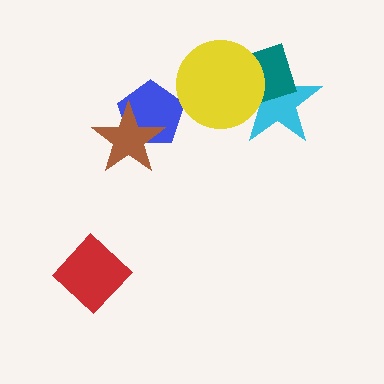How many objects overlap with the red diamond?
0 objects overlap with the red diamond.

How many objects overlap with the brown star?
1 object overlaps with the brown star.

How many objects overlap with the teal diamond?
2 objects overlap with the teal diamond.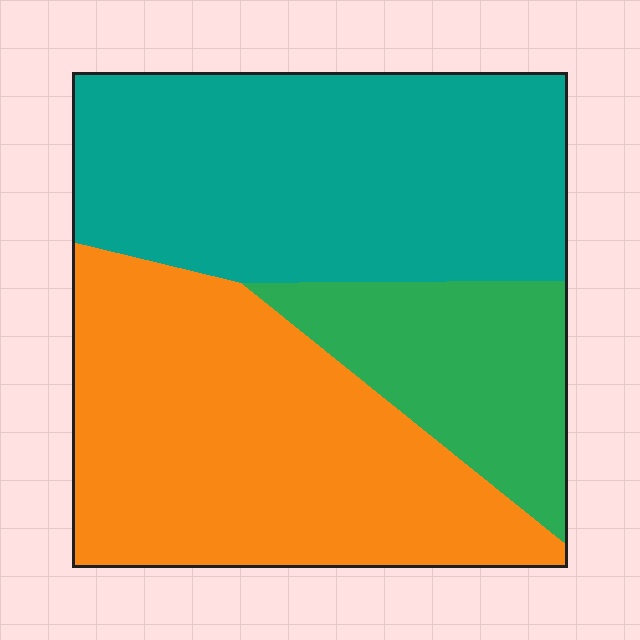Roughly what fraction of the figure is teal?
Teal takes up about two fifths (2/5) of the figure.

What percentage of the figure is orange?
Orange covers roughly 40% of the figure.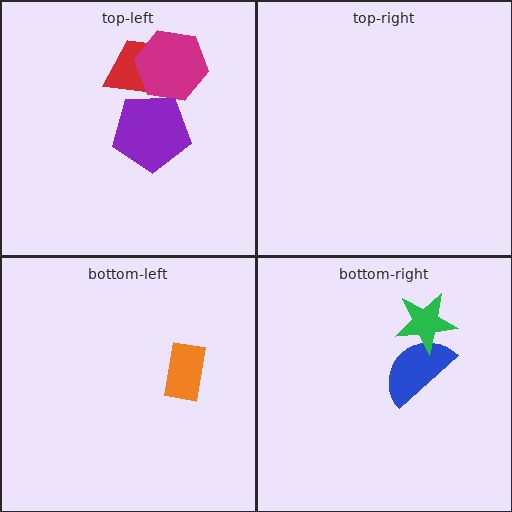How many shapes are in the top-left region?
3.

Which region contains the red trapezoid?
The top-left region.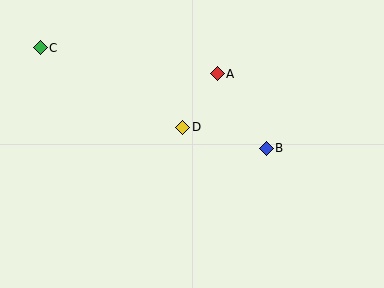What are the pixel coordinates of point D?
Point D is at (183, 127).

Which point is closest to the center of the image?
Point D at (183, 127) is closest to the center.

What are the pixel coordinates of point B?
Point B is at (266, 148).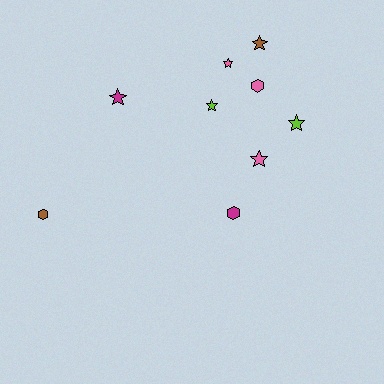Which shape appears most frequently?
Star, with 6 objects.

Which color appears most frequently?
Pink, with 3 objects.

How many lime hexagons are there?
There are no lime hexagons.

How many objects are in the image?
There are 9 objects.